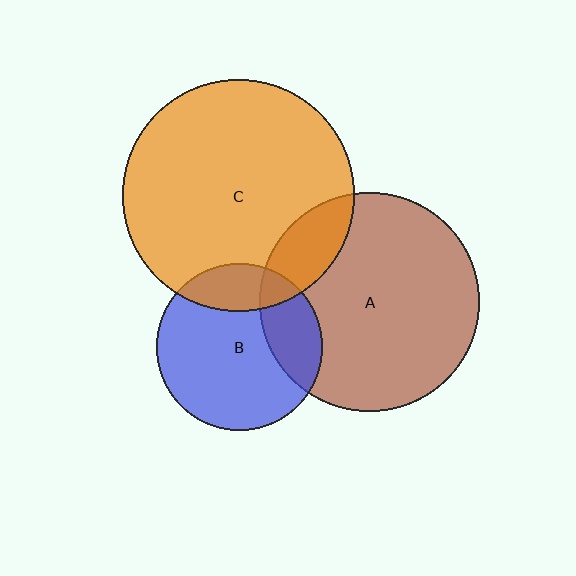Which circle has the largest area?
Circle C (orange).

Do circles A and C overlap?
Yes.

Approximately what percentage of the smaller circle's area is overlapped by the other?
Approximately 15%.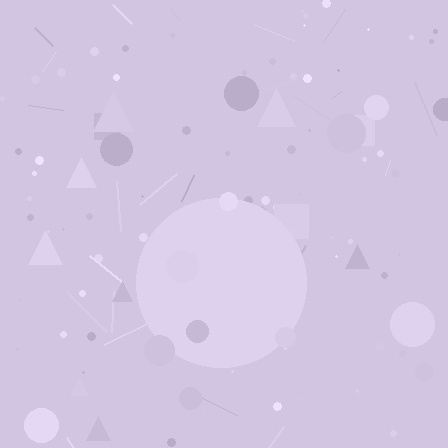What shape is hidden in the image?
A circle is hidden in the image.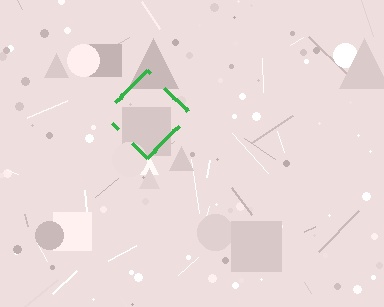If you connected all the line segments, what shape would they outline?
They would outline a diamond.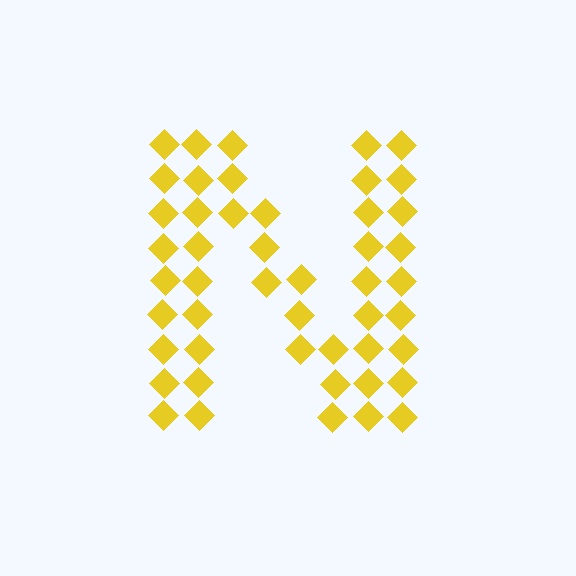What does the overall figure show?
The overall figure shows the letter N.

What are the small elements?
The small elements are diamonds.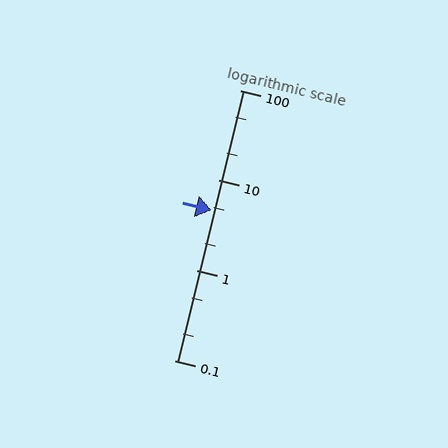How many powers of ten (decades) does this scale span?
The scale spans 3 decades, from 0.1 to 100.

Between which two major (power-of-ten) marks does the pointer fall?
The pointer is between 1 and 10.